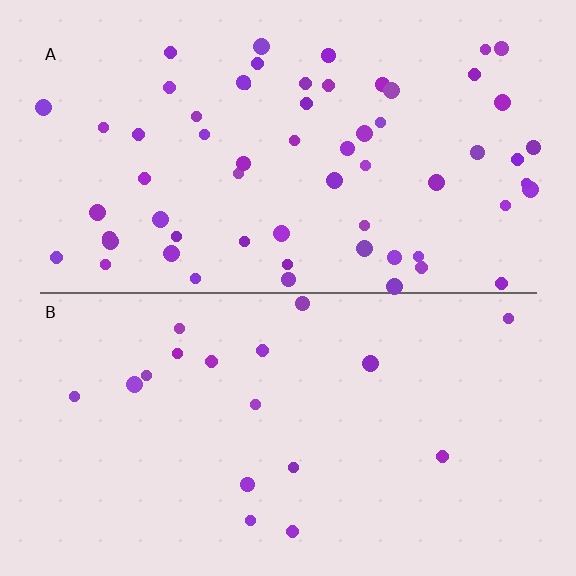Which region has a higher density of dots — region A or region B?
A (the top).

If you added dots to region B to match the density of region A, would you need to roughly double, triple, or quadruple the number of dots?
Approximately triple.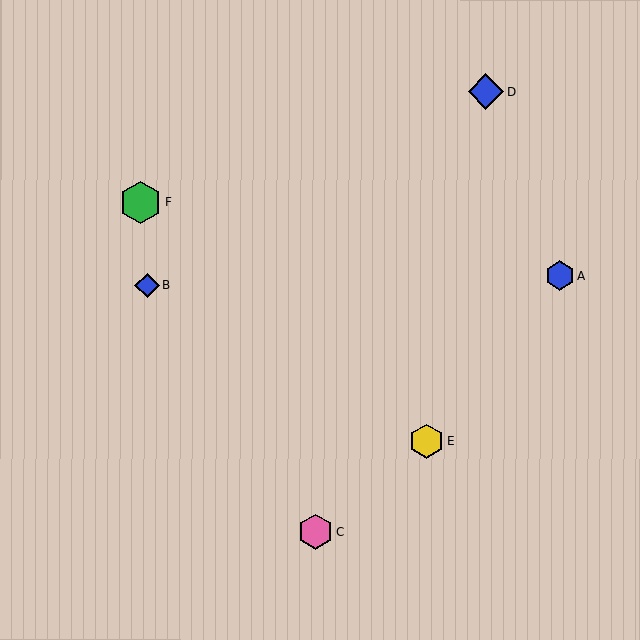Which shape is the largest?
The green hexagon (labeled F) is the largest.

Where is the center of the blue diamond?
The center of the blue diamond is at (147, 285).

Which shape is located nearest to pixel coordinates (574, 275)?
The blue hexagon (labeled A) at (560, 275) is nearest to that location.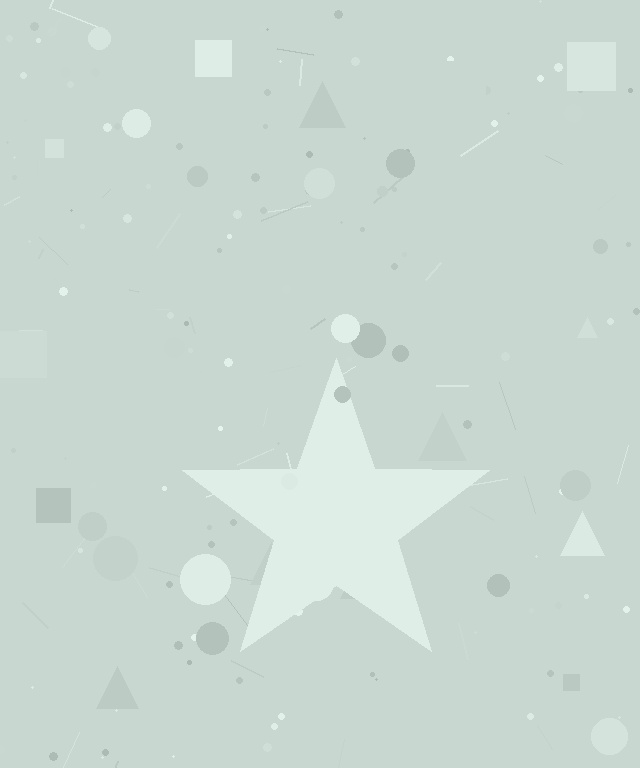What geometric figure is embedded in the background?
A star is embedded in the background.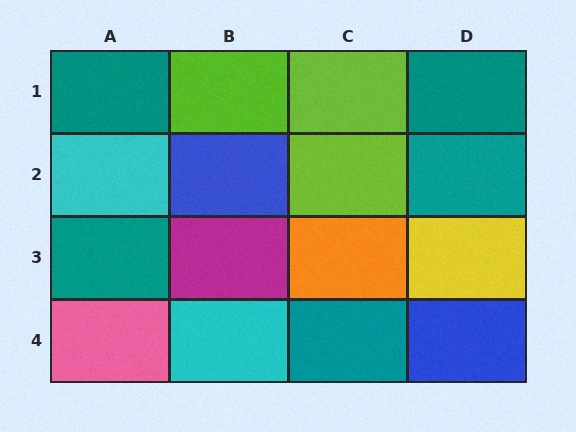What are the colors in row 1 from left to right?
Teal, lime, lime, teal.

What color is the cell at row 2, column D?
Teal.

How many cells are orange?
1 cell is orange.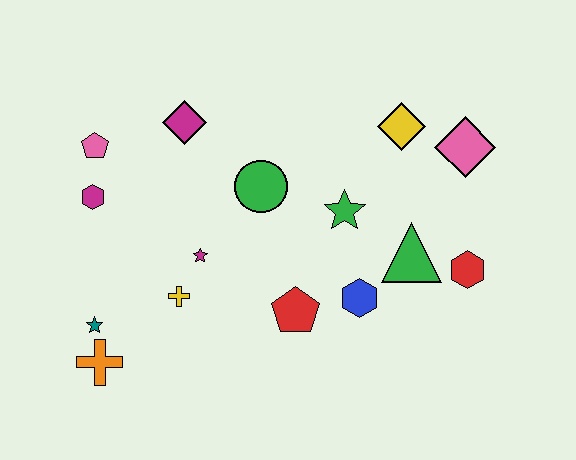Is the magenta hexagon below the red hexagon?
No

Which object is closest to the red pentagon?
The blue hexagon is closest to the red pentagon.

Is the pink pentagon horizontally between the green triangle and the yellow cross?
No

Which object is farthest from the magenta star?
The pink diamond is farthest from the magenta star.